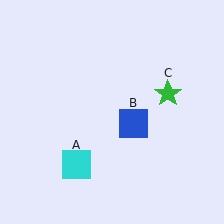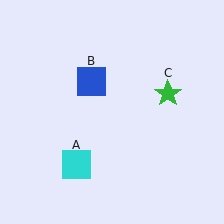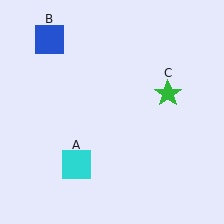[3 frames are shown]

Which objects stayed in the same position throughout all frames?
Cyan square (object A) and green star (object C) remained stationary.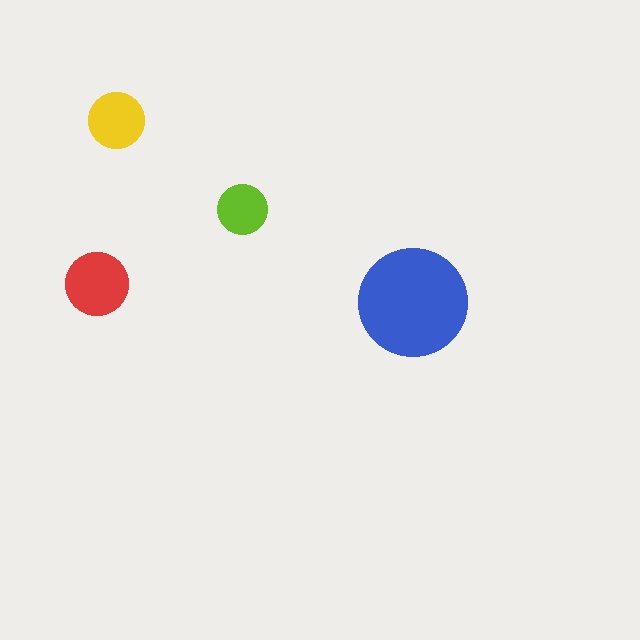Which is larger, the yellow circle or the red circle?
The red one.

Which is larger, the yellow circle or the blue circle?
The blue one.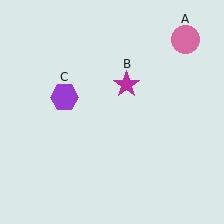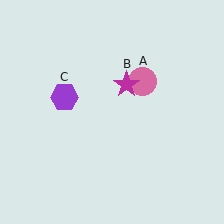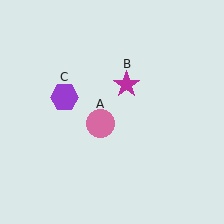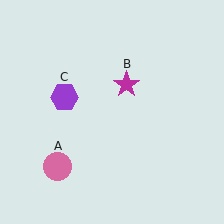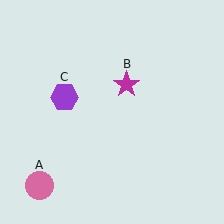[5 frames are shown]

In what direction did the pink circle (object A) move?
The pink circle (object A) moved down and to the left.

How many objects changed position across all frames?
1 object changed position: pink circle (object A).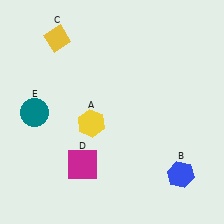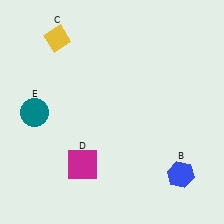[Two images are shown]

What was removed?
The yellow hexagon (A) was removed in Image 2.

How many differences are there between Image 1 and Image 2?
There is 1 difference between the two images.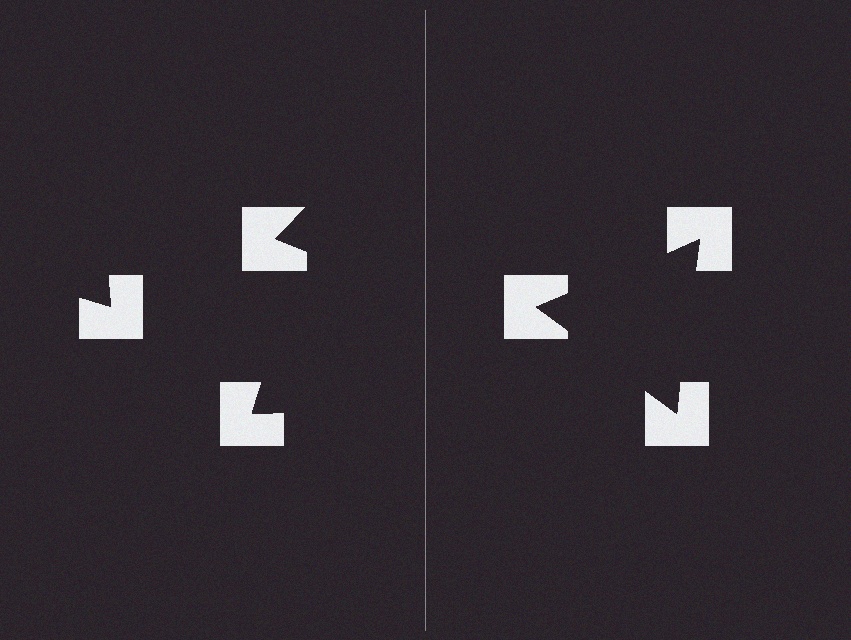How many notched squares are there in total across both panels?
6 — 3 on each side.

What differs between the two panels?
The notched squares are positioned identically on both sides; only the wedge orientations differ. On the right they align to a triangle; on the left they are misaligned.